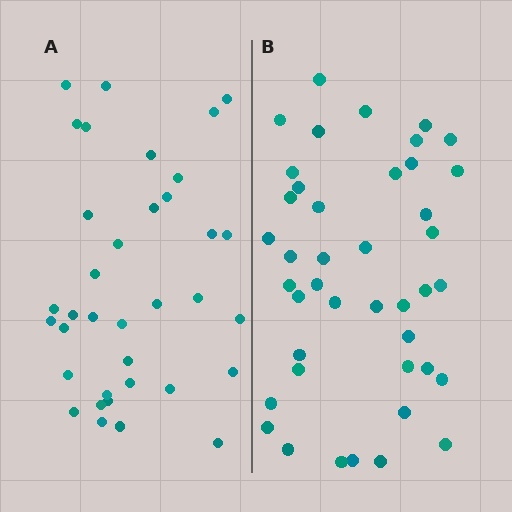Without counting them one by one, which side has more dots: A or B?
Region B (the right region) has more dots.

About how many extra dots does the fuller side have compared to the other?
Region B has about 6 more dots than region A.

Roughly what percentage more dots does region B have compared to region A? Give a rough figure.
About 15% more.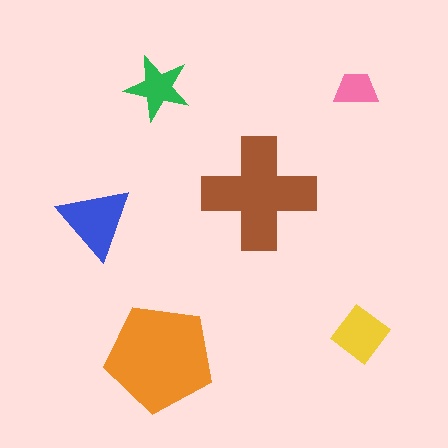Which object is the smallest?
The pink trapezoid.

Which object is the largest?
The orange pentagon.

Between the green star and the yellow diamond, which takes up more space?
The yellow diamond.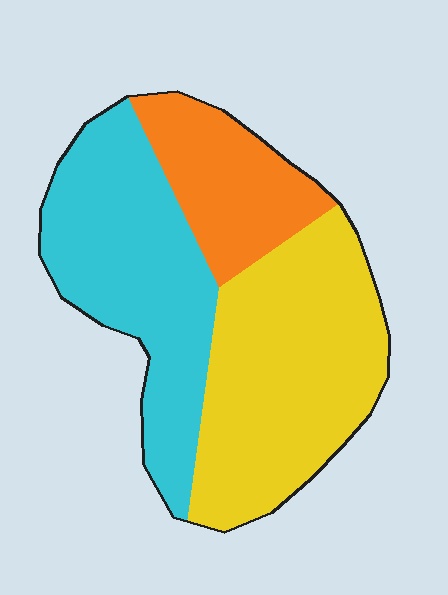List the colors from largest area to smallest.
From largest to smallest: yellow, cyan, orange.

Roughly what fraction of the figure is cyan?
Cyan takes up about three eighths (3/8) of the figure.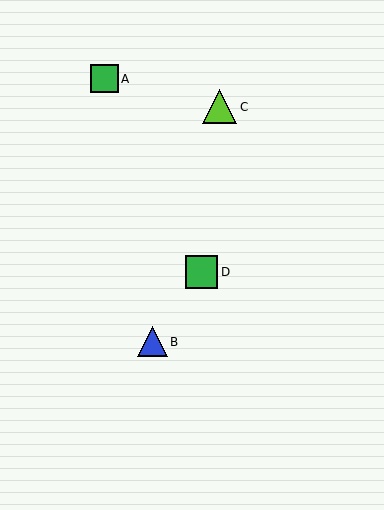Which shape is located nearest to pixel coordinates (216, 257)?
The green square (labeled D) at (202, 272) is nearest to that location.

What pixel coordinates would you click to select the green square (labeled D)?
Click at (202, 272) to select the green square D.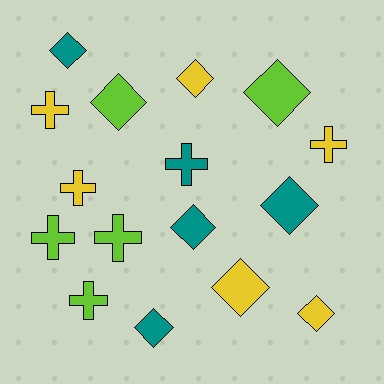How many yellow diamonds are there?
There are 3 yellow diamonds.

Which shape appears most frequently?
Diamond, with 9 objects.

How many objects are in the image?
There are 16 objects.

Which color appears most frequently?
Yellow, with 6 objects.